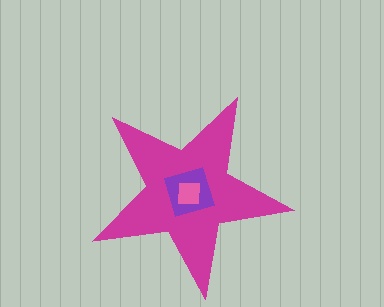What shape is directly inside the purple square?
The pink square.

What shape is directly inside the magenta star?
The purple square.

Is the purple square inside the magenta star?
Yes.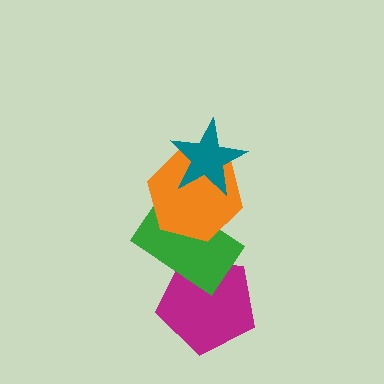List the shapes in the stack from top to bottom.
From top to bottom: the teal star, the orange hexagon, the green rectangle, the magenta pentagon.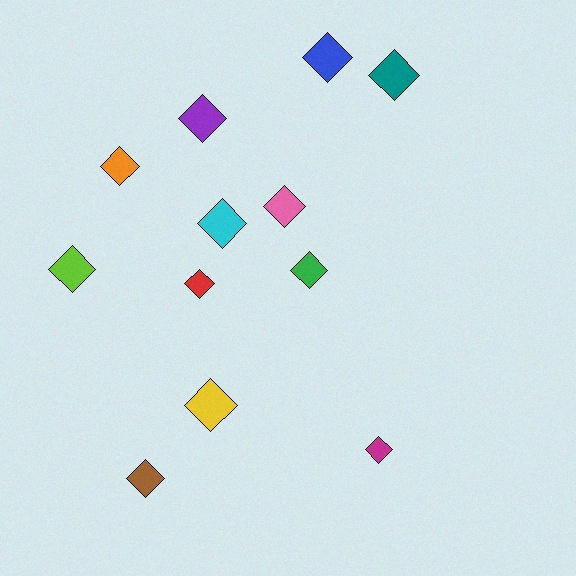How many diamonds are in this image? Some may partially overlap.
There are 12 diamonds.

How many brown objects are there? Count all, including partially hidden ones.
There is 1 brown object.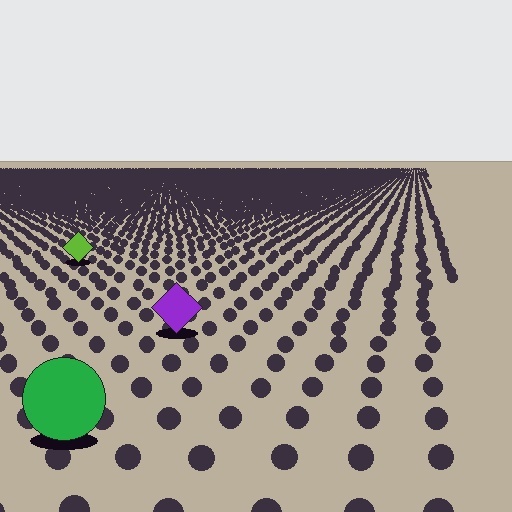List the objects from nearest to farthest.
From nearest to farthest: the green circle, the purple diamond, the lime diamond.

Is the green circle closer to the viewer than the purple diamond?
Yes. The green circle is closer — you can tell from the texture gradient: the ground texture is coarser near it.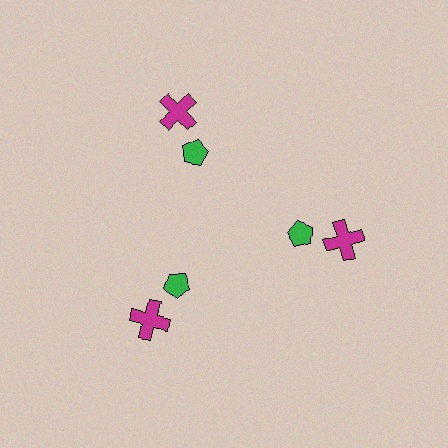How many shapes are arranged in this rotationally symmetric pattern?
There are 6 shapes, arranged in 3 groups of 2.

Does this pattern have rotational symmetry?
Yes, this pattern has 3-fold rotational symmetry. It looks the same after rotating 120 degrees around the center.